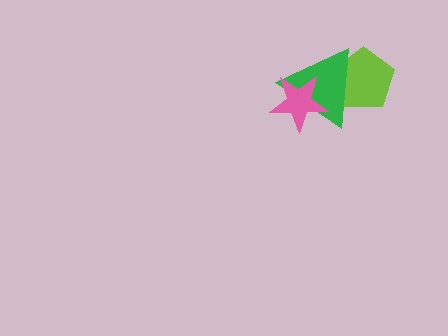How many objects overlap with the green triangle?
2 objects overlap with the green triangle.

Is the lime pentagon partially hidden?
Yes, it is partially covered by another shape.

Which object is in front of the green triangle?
The pink star is in front of the green triangle.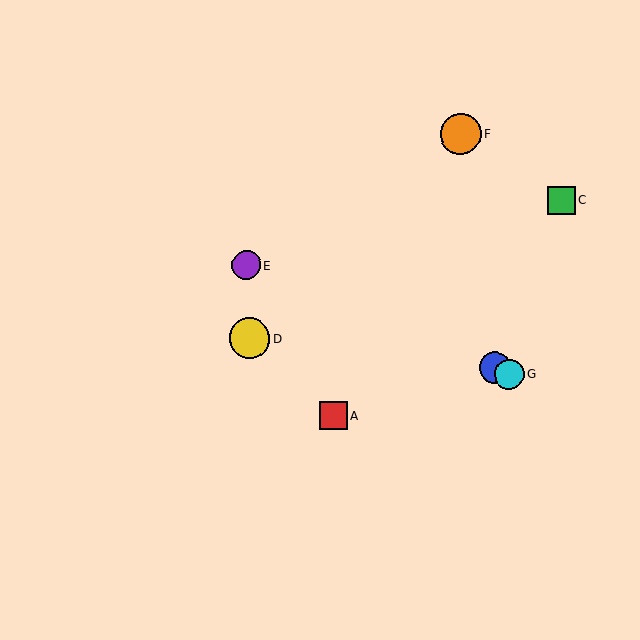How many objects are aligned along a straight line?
3 objects (B, E, G) are aligned along a straight line.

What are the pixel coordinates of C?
Object C is at (561, 200).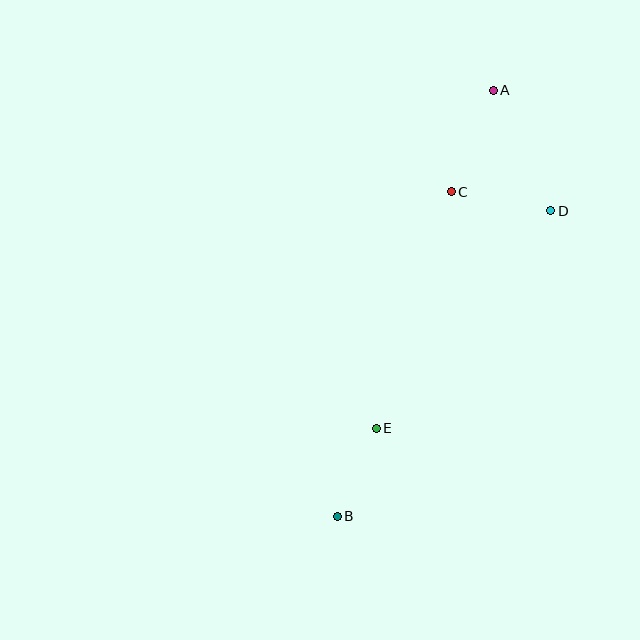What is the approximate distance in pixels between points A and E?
The distance between A and E is approximately 358 pixels.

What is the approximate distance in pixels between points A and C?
The distance between A and C is approximately 110 pixels.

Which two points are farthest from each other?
Points A and B are farthest from each other.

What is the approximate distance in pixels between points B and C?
The distance between B and C is approximately 344 pixels.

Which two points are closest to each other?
Points B and E are closest to each other.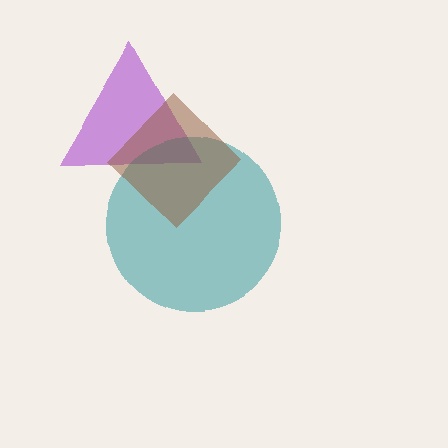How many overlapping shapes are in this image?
There are 3 overlapping shapes in the image.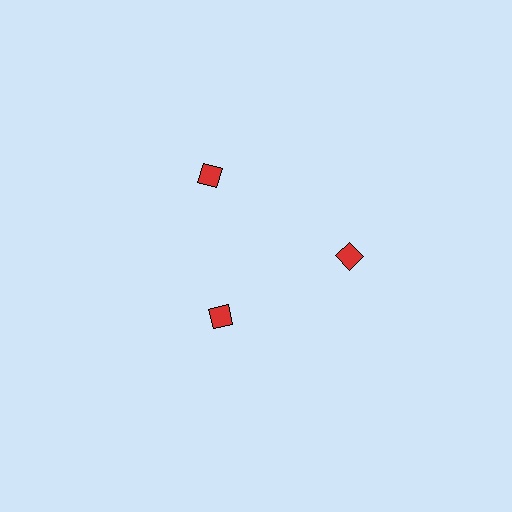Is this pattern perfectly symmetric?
No. The 3 red diamonds are arranged in a ring, but one element near the 7 o'clock position is pulled inward toward the center, breaking the 3-fold rotational symmetry.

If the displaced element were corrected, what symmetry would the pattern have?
It would have 3-fold rotational symmetry — the pattern would map onto itself every 120 degrees.